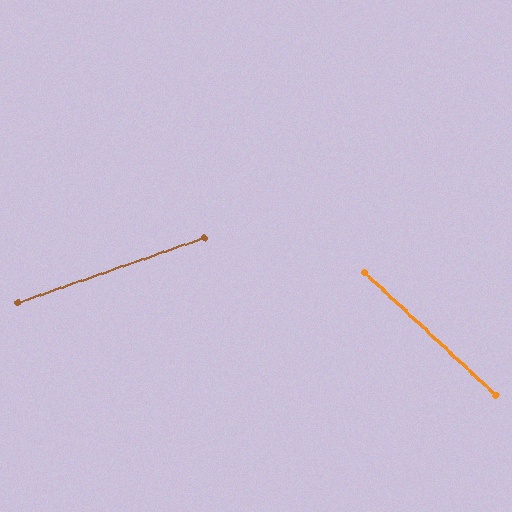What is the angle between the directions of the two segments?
Approximately 62 degrees.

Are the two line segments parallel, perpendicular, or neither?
Neither parallel nor perpendicular — they differ by about 62°.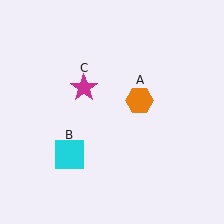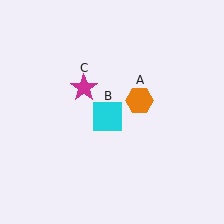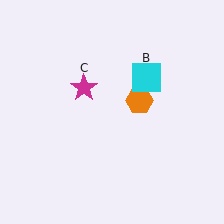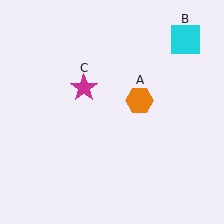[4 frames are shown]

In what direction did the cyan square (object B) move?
The cyan square (object B) moved up and to the right.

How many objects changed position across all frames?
1 object changed position: cyan square (object B).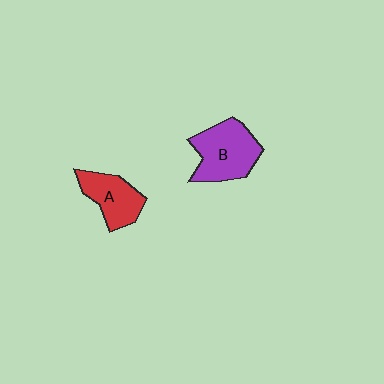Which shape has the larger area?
Shape B (purple).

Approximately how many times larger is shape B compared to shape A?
Approximately 1.3 times.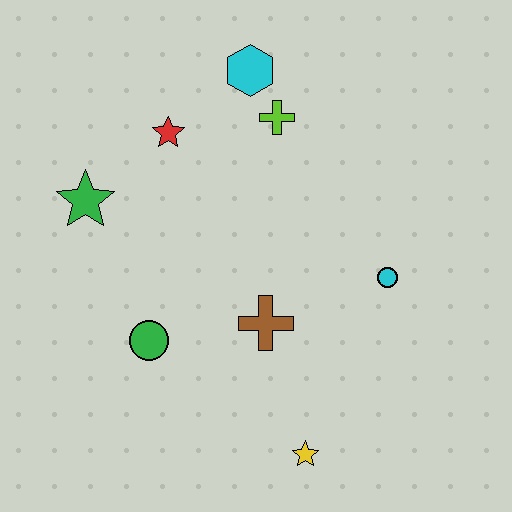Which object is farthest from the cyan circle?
The green star is farthest from the cyan circle.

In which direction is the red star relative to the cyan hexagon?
The red star is to the left of the cyan hexagon.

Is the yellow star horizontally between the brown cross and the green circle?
No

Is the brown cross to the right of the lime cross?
No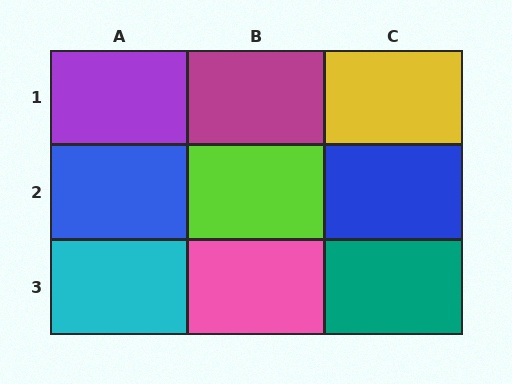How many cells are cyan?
1 cell is cyan.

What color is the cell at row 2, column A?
Blue.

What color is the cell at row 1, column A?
Purple.